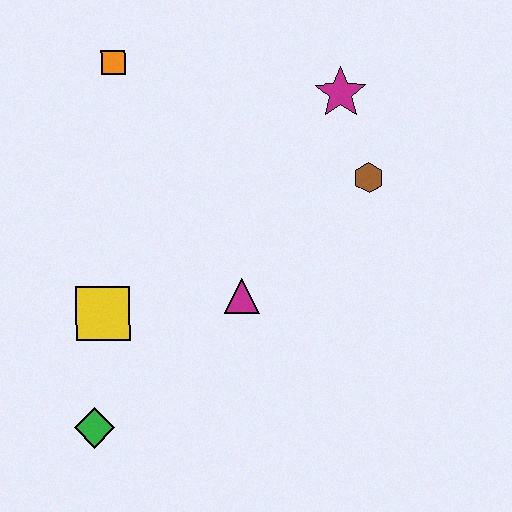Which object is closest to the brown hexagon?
The magenta star is closest to the brown hexagon.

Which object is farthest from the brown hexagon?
The green diamond is farthest from the brown hexagon.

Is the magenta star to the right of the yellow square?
Yes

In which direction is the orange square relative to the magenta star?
The orange square is to the left of the magenta star.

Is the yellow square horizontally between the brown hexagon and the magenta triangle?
No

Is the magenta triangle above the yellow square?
Yes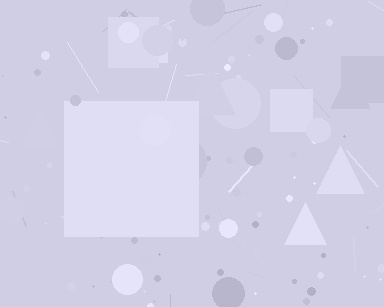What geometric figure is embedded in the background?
A square is embedded in the background.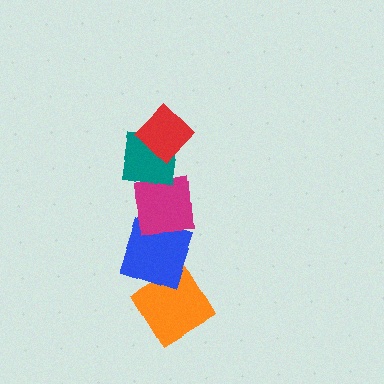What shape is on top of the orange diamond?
The blue diamond is on top of the orange diamond.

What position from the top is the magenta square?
The magenta square is 3rd from the top.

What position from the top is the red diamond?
The red diamond is 1st from the top.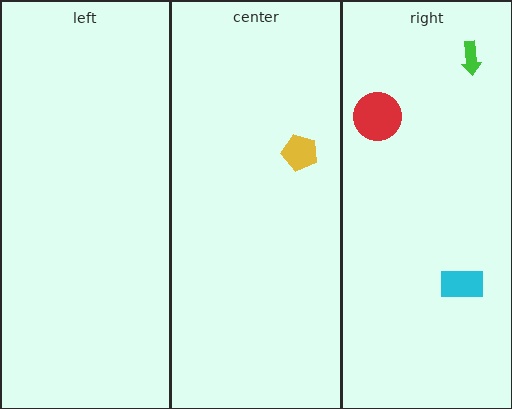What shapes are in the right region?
The red circle, the cyan rectangle, the green arrow.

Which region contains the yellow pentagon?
The center region.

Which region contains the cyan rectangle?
The right region.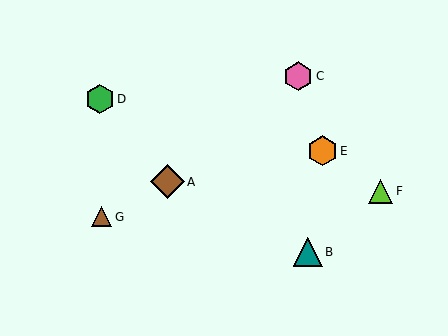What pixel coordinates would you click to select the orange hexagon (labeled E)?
Click at (322, 151) to select the orange hexagon E.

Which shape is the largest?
The brown diamond (labeled A) is the largest.